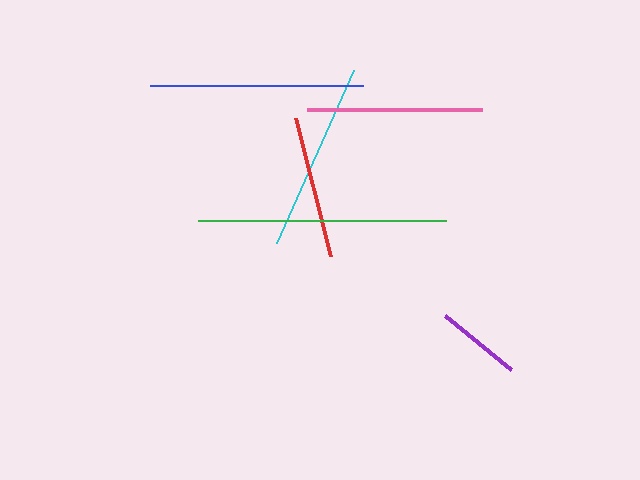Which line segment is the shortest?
The purple line is the shortest at approximately 85 pixels.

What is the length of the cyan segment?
The cyan segment is approximately 190 pixels long.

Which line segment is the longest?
The green line is the longest at approximately 248 pixels.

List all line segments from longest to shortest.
From longest to shortest: green, blue, cyan, pink, red, purple.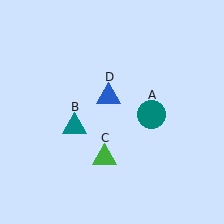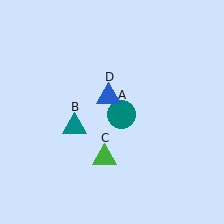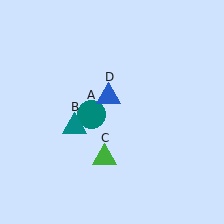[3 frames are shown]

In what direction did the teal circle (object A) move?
The teal circle (object A) moved left.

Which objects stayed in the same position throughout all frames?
Teal triangle (object B) and green triangle (object C) and blue triangle (object D) remained stationary.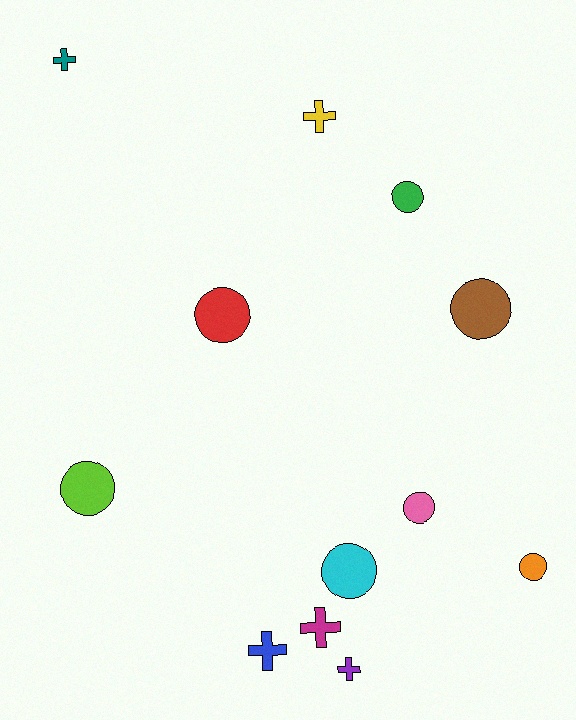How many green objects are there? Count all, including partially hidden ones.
There is 1 green object.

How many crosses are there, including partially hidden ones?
There are 5 crosses.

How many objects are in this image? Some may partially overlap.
There are 12 objects.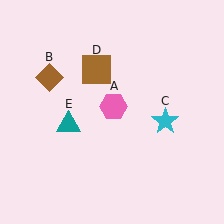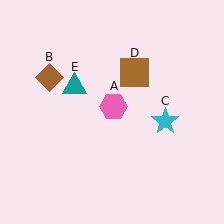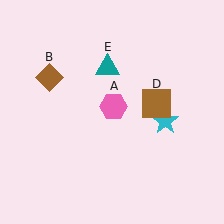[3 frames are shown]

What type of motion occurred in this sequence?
The brown square (object D), teal triangle (object E) rotated clockwise around the center of the scene.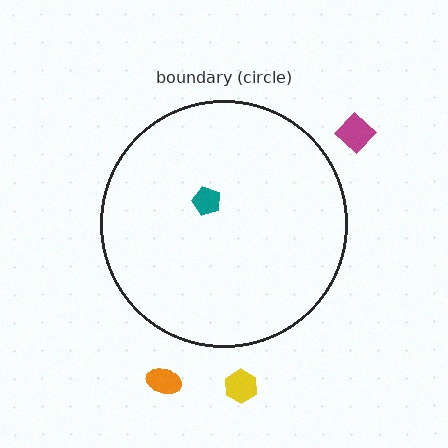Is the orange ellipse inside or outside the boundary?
Outside.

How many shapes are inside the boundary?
1 inside, 3 outside.